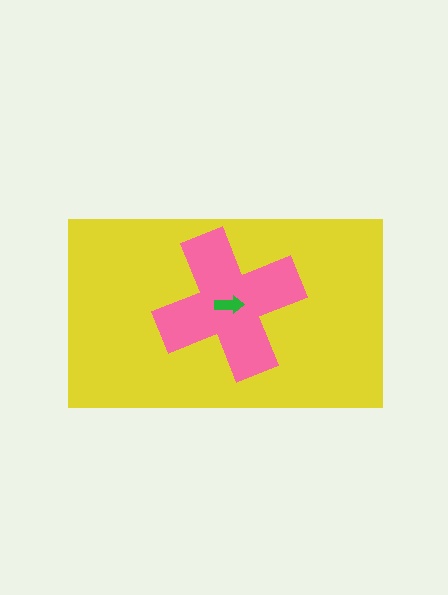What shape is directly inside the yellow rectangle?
The pink cross.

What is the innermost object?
The green arrow.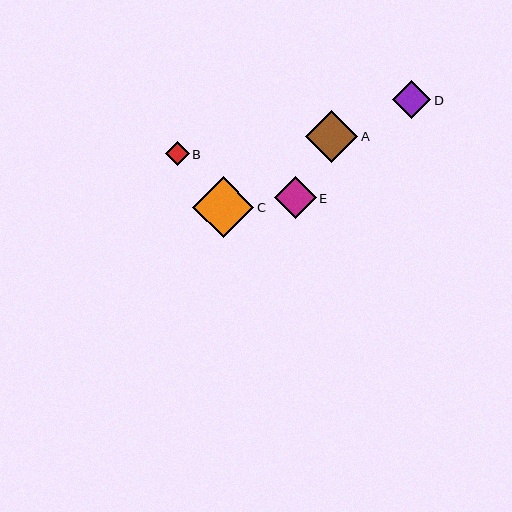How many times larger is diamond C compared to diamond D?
Diamond C is approximately 1.6 times the size of diamond D.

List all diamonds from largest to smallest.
From largest to smallest: C, A, E, D, B.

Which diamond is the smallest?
Diamond B is the smallest with a size of approximately 24 pixels.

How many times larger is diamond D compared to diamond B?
Diamond D is approximately 1.6 times the size of diamond B.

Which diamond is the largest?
Diamond C is the largest with a size of approximately 61 pixels.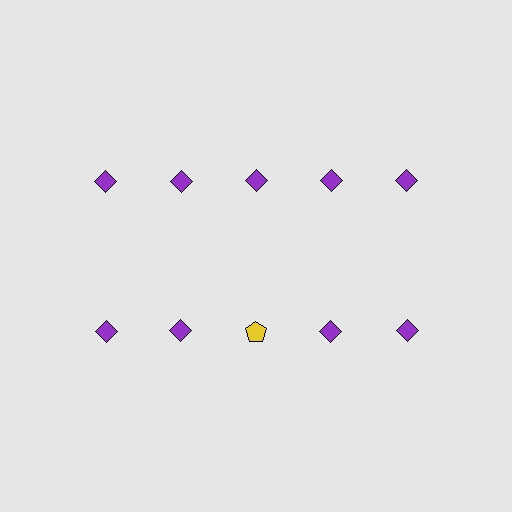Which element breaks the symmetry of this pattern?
The yellow pentagon in the second row, center column breaks the symmetry. All other shapes are purple diamonds.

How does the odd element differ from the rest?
It differs in both color (yellow instead of purple) and shape (pentagon instead of diamond).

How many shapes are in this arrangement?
There are 10 shapes arranged in a grid pattern.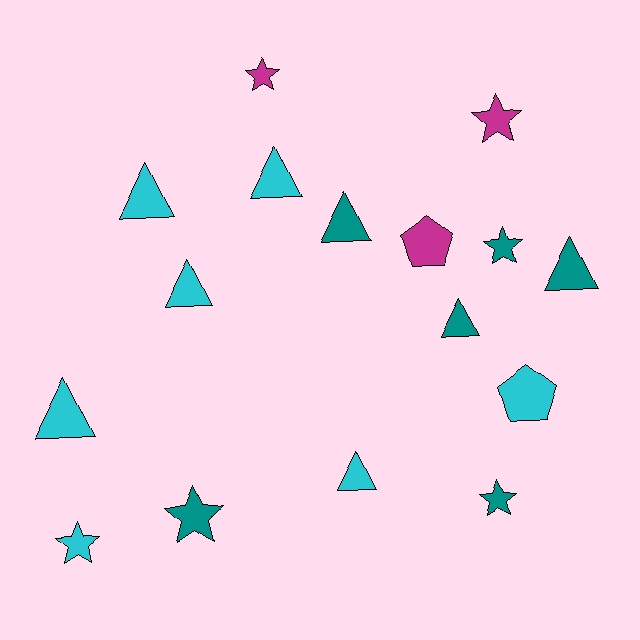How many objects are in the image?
There are 16 objects.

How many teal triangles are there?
There are 3 teal triangles.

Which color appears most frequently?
Cyan, with 7 objects.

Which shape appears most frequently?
Triangle, with 8 objects.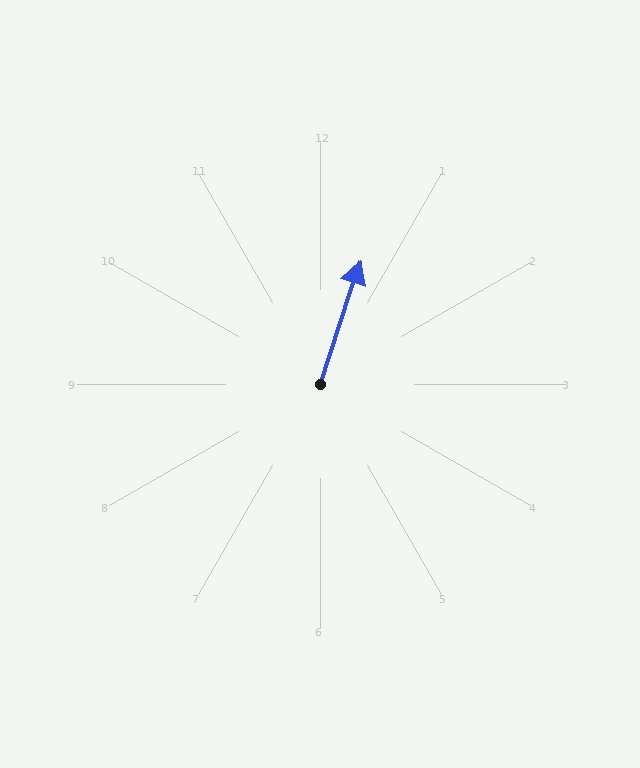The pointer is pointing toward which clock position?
Roughly 1 o'clock.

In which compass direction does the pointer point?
North.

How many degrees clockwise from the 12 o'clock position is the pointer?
Approximately 18 degrees.